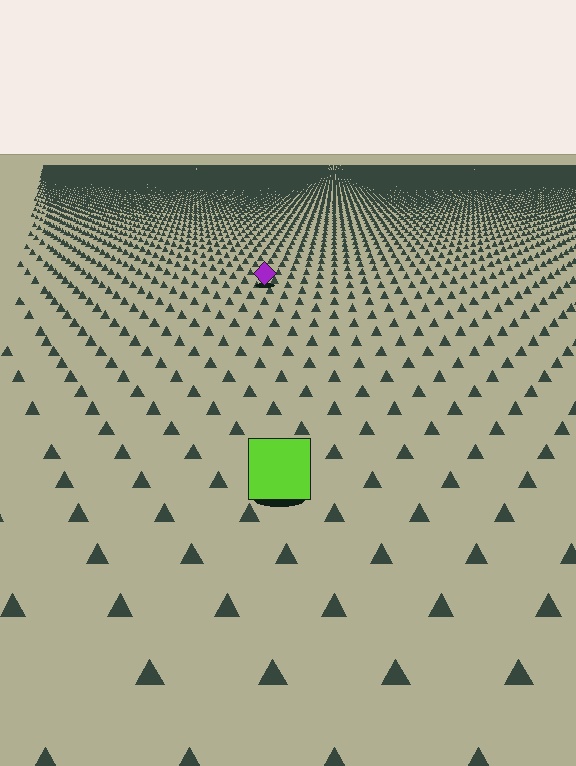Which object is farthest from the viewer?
The purple diamond is farthest from the viewer. It appears smaller and the ground texture around it is denser.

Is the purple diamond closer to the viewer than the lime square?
No. The lime square is closer — you can tell from the texture gradient: the ground texture is coarser near it.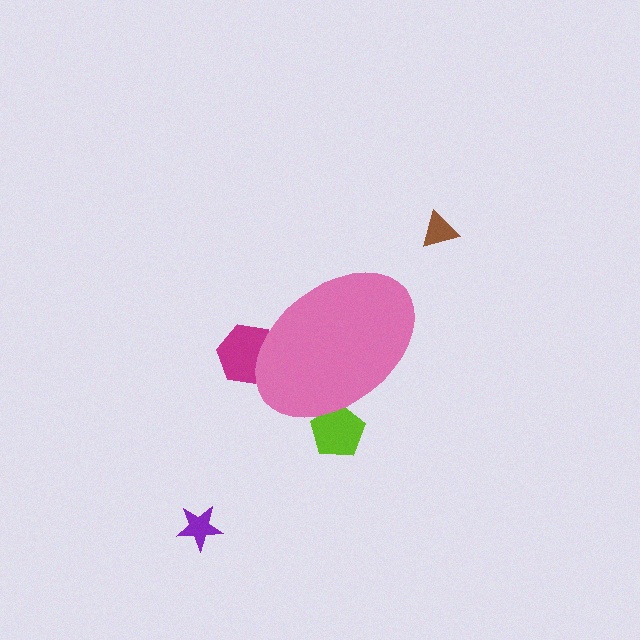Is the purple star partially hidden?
No, the purple star is fully visible.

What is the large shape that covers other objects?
A pink ellipse.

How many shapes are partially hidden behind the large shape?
2 shapes are partially hidden.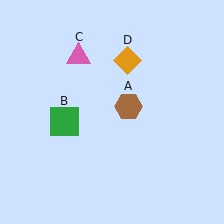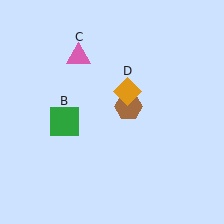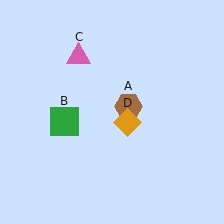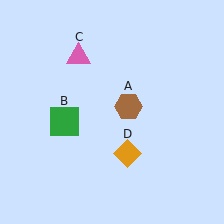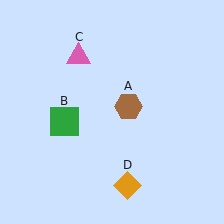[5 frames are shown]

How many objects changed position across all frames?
1 object changed position: orange diamond (object D).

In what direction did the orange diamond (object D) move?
The orange diamond (object D) moved down.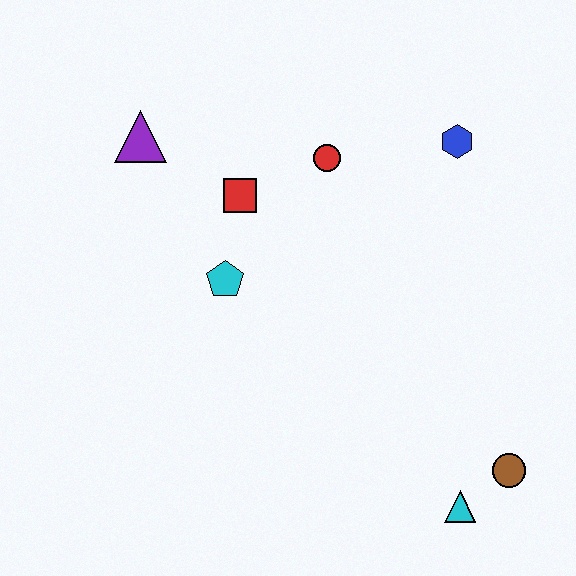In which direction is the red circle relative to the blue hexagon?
The red circle is to the left of the blue hexagon.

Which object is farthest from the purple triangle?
The brown circle is farthest from the purple triangle.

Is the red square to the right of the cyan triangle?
No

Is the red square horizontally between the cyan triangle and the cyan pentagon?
Yes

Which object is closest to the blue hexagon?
The red circle is closest to the blue hexagon.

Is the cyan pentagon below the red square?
Yes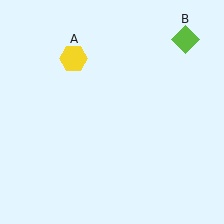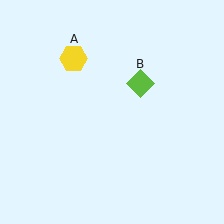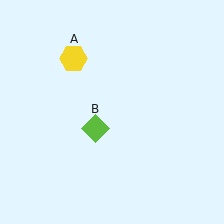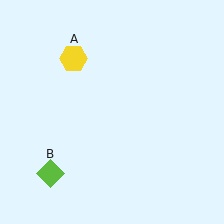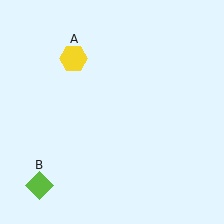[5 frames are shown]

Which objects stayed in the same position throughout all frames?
Yellow hexagon (object A) remained stationary.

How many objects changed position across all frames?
1 object changed position: lime diamond (object B).